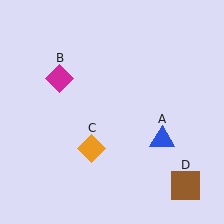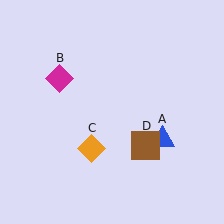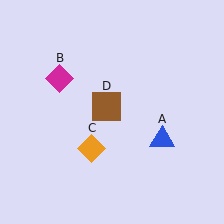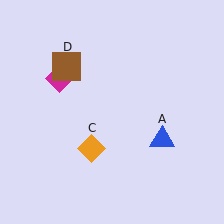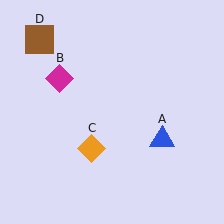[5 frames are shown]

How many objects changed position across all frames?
1 object changed position: brown square (object D).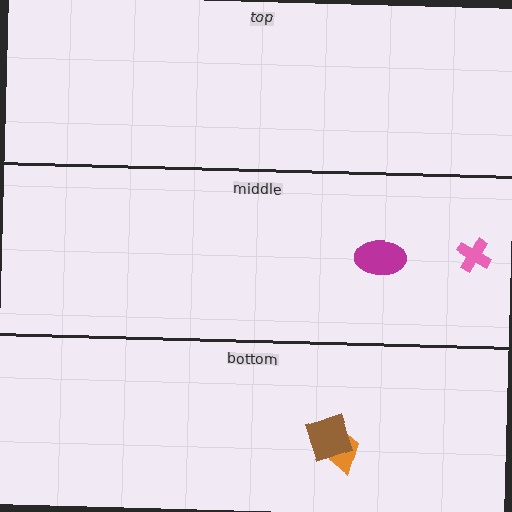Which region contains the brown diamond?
The bottom region.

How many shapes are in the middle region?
2.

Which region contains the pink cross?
The middle region.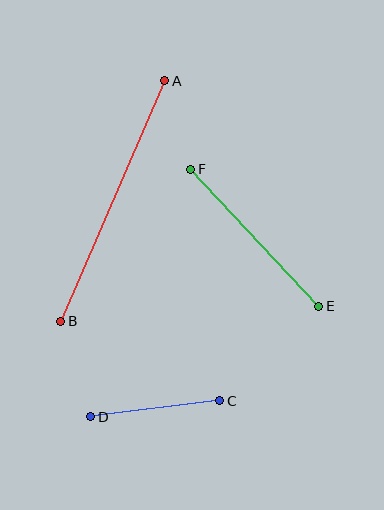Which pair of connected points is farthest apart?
Points A and B are farthest apart.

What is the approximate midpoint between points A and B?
The midpoint is at approximately (113, 201) pixels.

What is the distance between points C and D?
The distance is approximately 130 pixels.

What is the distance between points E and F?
The distance is approximately 187 pixels.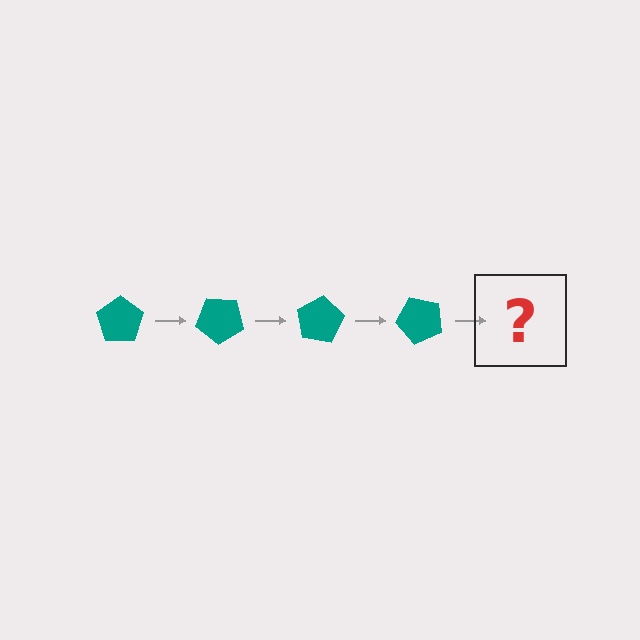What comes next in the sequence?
The next element should be a teal pentagon rotated 160 degrees.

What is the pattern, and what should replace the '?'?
The pattern is that the pentagon rotates 40 degrees each step. The '?' should be a teal pentagon rotated 160 degrees.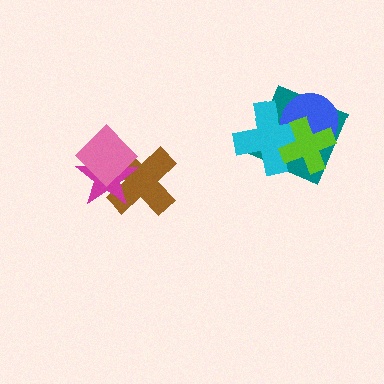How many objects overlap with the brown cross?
2 objects overlap with the brown cross.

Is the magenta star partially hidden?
Yes, it is partially covered by another shape.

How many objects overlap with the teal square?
3 objects overlap with the teal square.